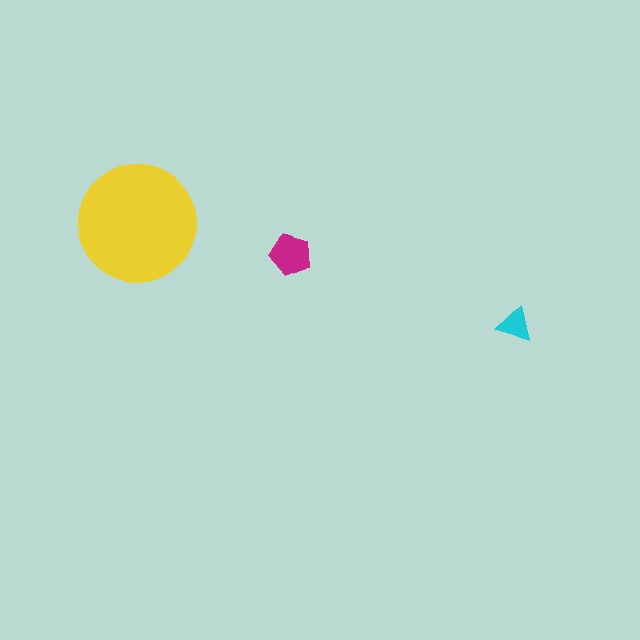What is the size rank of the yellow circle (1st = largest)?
1st.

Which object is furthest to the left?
The yellow circle is leftmost.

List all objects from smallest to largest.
The cyan triangle, the magenta pentagon, the yellow circle.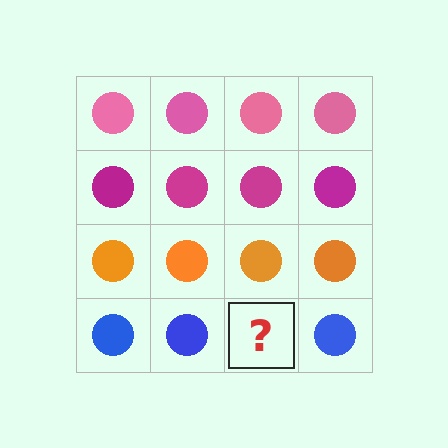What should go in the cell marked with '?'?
The missing cell should contain a blue circle.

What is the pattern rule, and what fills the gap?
The rule is that each row has a consistent color. The gap should be filled with a blue circle.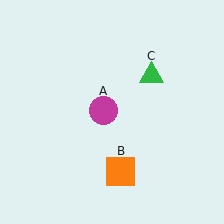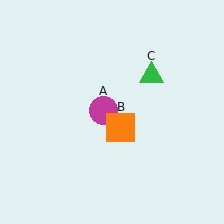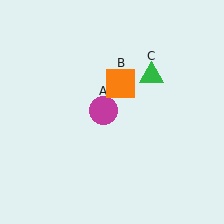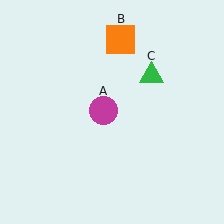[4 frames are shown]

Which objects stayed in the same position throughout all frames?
Magenta circle (object A) and green triangle (object C) remained stationary.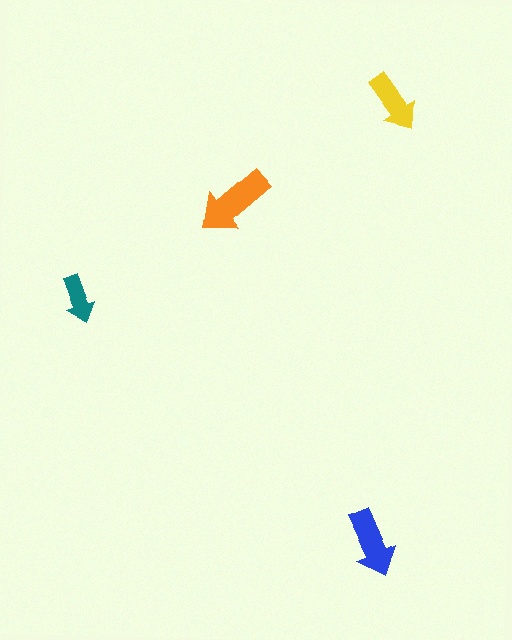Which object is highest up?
The yellow arrow is topmost.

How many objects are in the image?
There are 4 objects in the image.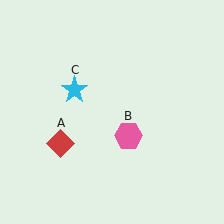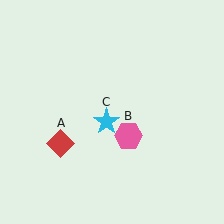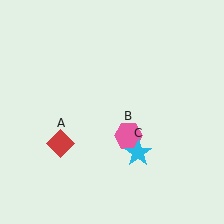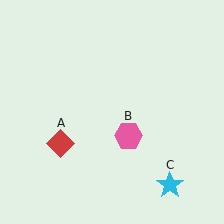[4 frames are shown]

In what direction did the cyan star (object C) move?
The cyan star (object C) moved down and to the right.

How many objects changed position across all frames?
1 object changed position: cyan star (object C).